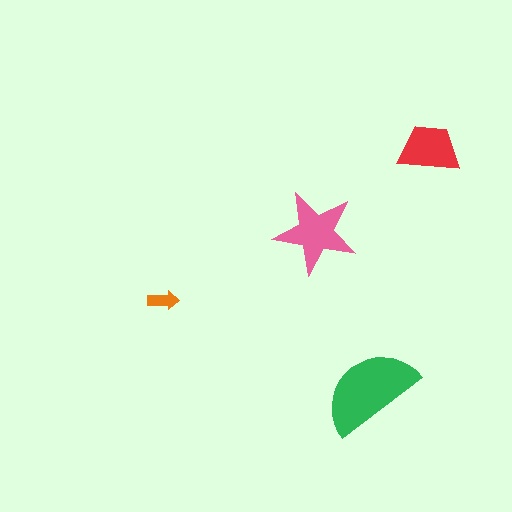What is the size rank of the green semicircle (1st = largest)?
1st.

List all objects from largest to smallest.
The green semicircle, the pink star, the red trapezoid, the orange arrow.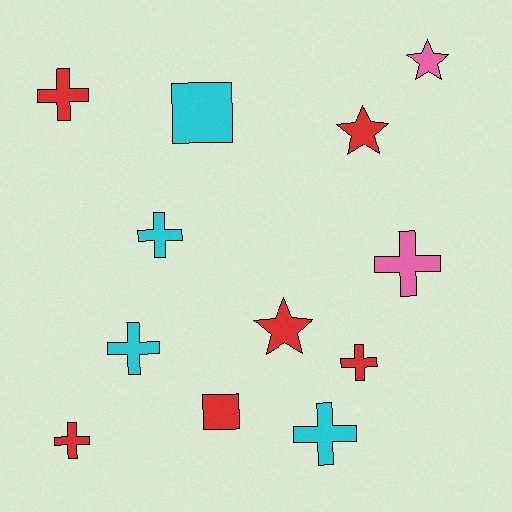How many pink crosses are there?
There is 1 pink cross.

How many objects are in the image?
There are 12 objects.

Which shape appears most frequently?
Cross, with 7 objects.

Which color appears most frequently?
Red, with 6 objects.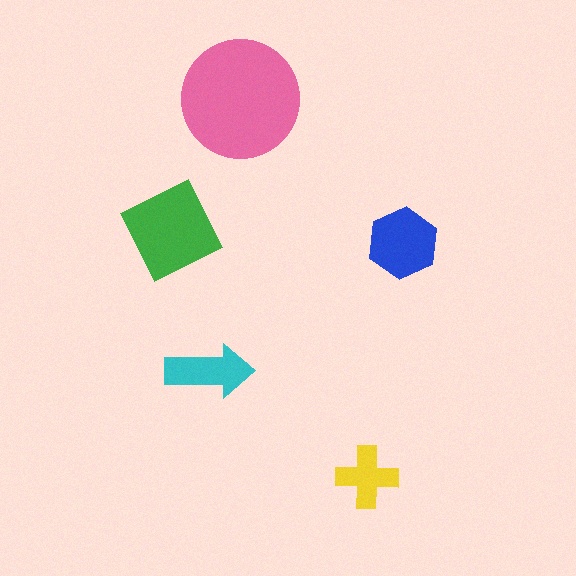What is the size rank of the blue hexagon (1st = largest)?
3rd.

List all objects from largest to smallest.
The pink circle, the green diamond, the blue hexagon, the cyan arrow, the yellow cross.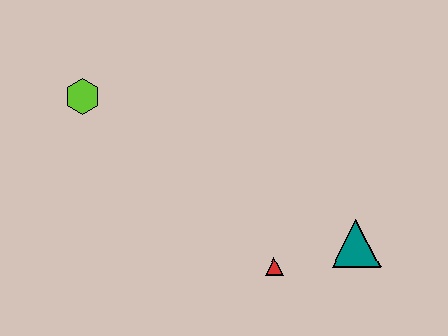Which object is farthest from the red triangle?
The lime hexagon is farthest from the red triangle.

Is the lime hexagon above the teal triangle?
Yes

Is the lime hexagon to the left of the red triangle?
Yes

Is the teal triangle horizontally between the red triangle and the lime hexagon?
No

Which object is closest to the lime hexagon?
The red triangle is closest to the lime hexagon.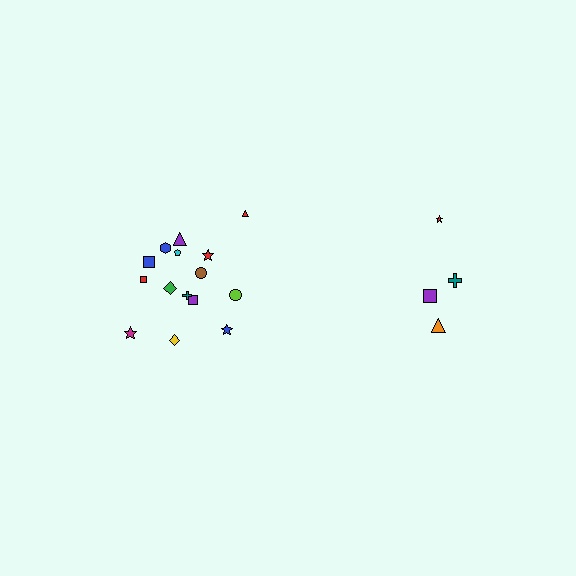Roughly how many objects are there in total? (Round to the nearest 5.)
Roughly 20 objects in total.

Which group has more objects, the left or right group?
The left group.